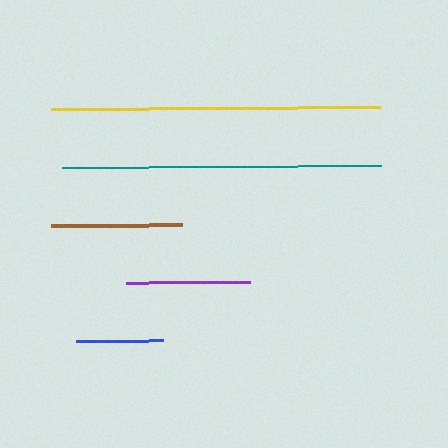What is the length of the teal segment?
The teal segment is approximately 318 pixels long.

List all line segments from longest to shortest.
From longest to shortest: yellow, teal, brown, purple, blue.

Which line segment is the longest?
The yellow line is the longest at approximately 328 pixels.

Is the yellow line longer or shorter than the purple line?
The yellow line is longer than the purple line.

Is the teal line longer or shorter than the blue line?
The teal line is longer than the blue line.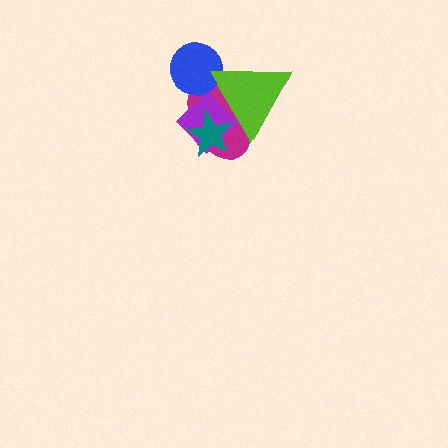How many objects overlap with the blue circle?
2 objects overlap with the blue circle.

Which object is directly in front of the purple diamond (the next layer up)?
The teal star is directly in front of the purple diamond.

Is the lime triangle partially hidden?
No, no other shape covers it.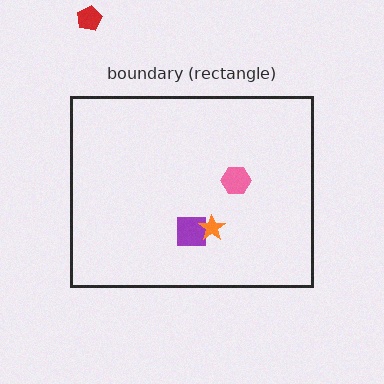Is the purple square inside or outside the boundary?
Inside.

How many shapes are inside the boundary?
3 inside, 1 outside.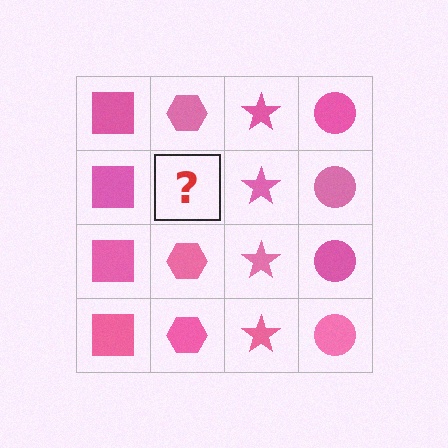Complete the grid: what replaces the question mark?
The question mark should be replaced with a pink hexagon.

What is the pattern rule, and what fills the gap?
The rule is that each column has a consistent shape. The gap should be filled with a pink hexagon.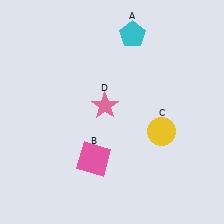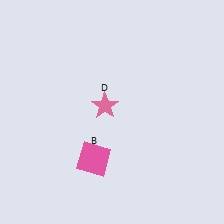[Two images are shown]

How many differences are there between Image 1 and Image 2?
There are 2 differences between the two images.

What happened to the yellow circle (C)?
The yellow circle (C) was removed in Image 2. It was in the bottom-right area of Image 1.